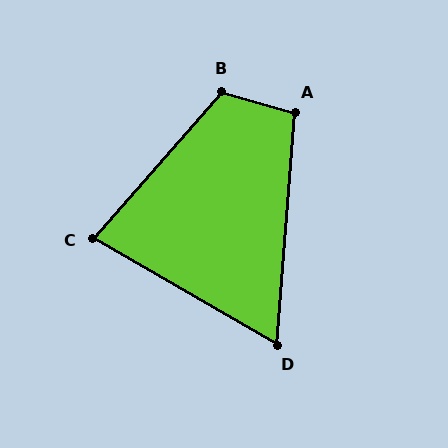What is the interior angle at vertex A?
Approximately 101 degrees (obtuse).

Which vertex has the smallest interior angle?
D, at approximately 64 degrees.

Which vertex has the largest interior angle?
B, at approximately 116 degrees.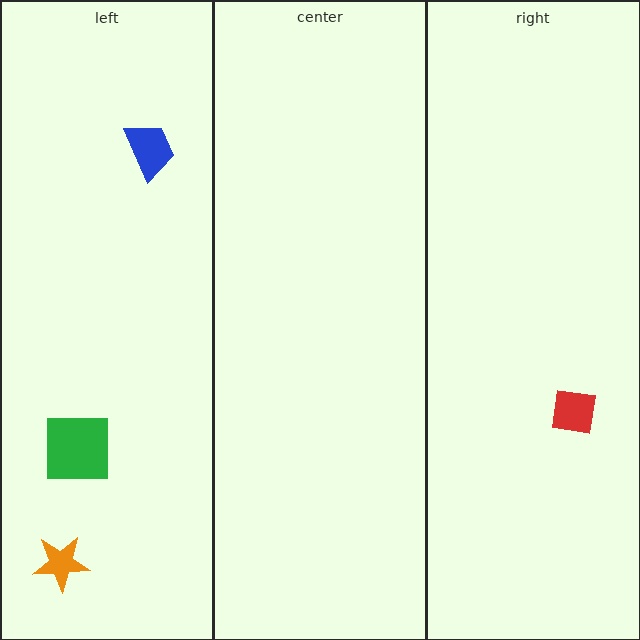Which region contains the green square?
The left region.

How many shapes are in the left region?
3.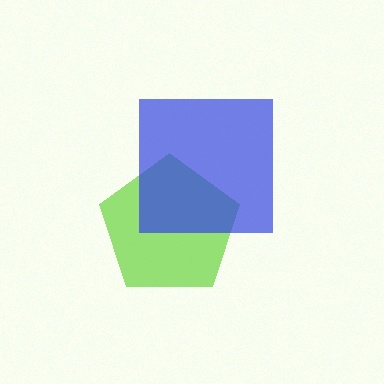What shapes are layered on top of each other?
The layered shapes are: a lime pentagon, a blue square.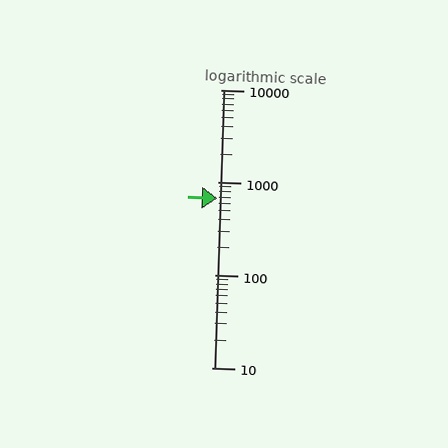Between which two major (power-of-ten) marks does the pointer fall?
The pointer is between 100 and 1000.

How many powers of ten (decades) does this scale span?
The scale spans 3 decades, from 10 to 10000.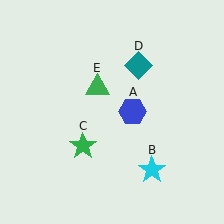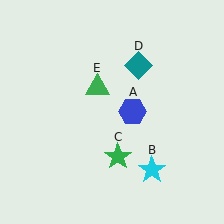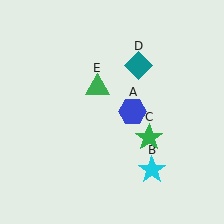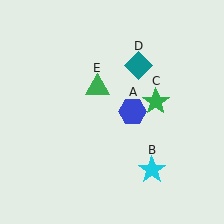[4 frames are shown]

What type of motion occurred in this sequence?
The green star (object C) rotated counterclockwise around the center of the scene.